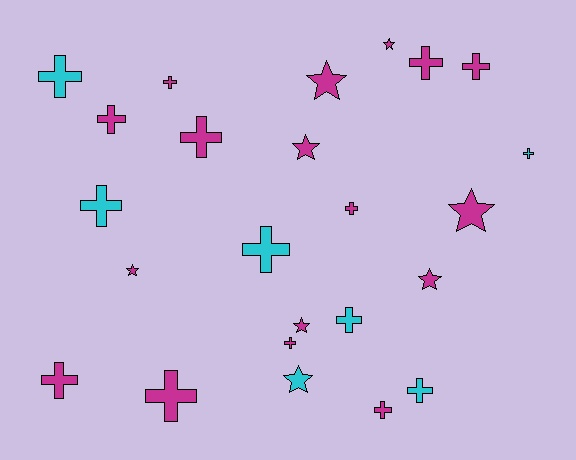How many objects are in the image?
There are 24 objects.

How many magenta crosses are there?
There are 10 magenta crosses.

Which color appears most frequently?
Magenta, with 17 objects.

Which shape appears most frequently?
Cross, with 16 objects.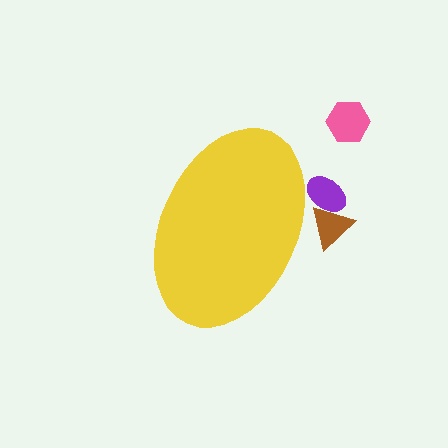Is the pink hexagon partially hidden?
No, the pink hexagon is fully visible.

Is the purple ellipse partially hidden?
Yes, the purple ellipse is partially hidden behind the yellow ellipse.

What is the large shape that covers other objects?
A yellow ellipse.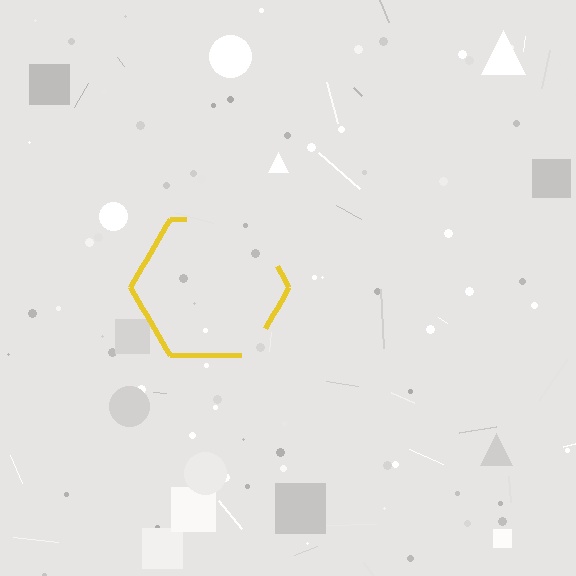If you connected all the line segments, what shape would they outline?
They would outline a hexagon.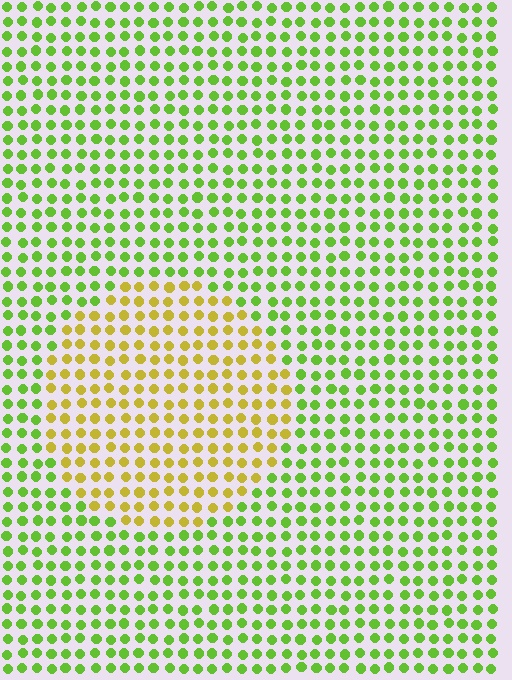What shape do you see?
I see a circle.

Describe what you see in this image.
The image is filled with small lime elements in a uniform arrangement. A circle-shaped region is visible where the elements are tinted to a slightly different hue, forming a subtle color boundary.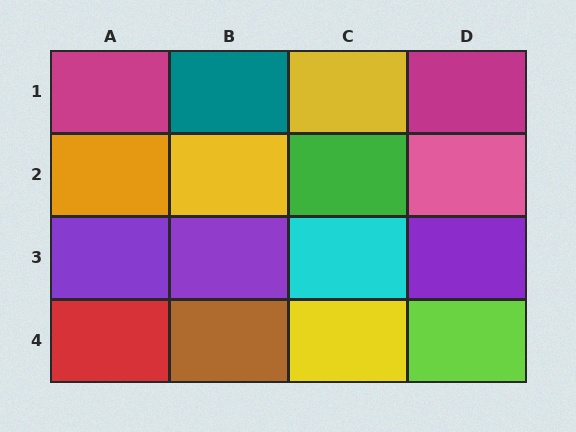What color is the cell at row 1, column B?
Teal.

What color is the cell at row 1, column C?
Yellow.